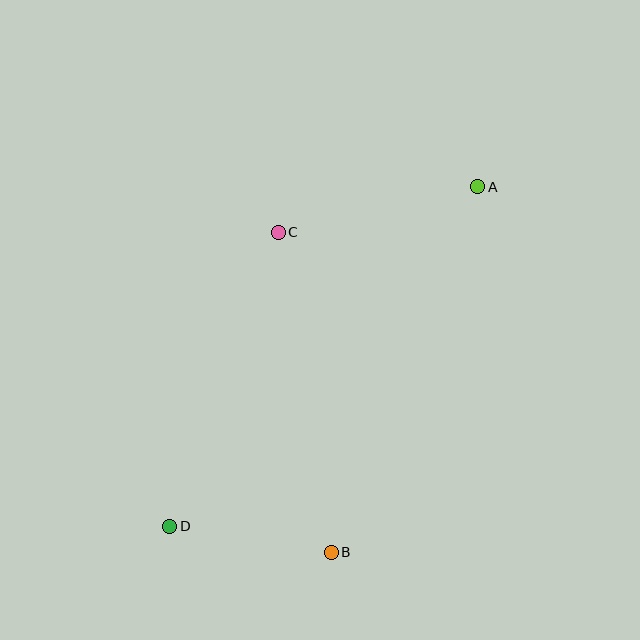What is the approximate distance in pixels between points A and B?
The distance between A and B is approximately 394 pixels.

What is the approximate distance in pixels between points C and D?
The distance between C and D is approximately 313 pixels.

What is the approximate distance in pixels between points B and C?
The distance between B and C is approximately 325 pixels.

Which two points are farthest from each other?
Points A and D are farthest from each other.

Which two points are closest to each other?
Points B and D are closest to each other.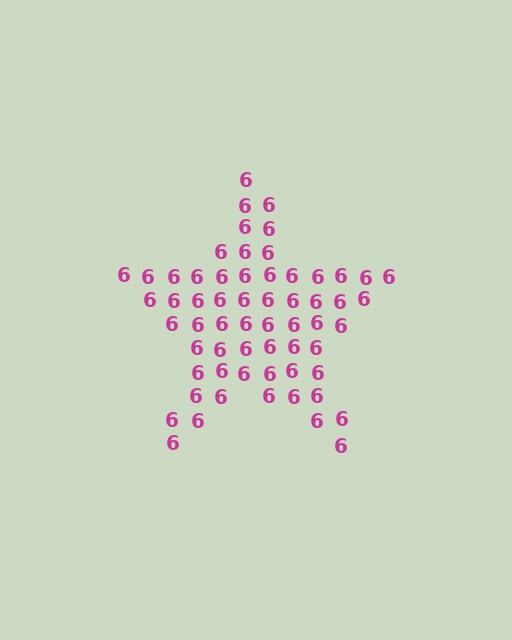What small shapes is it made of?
It is made of small digit 6's.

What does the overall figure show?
The overall figure shows a star.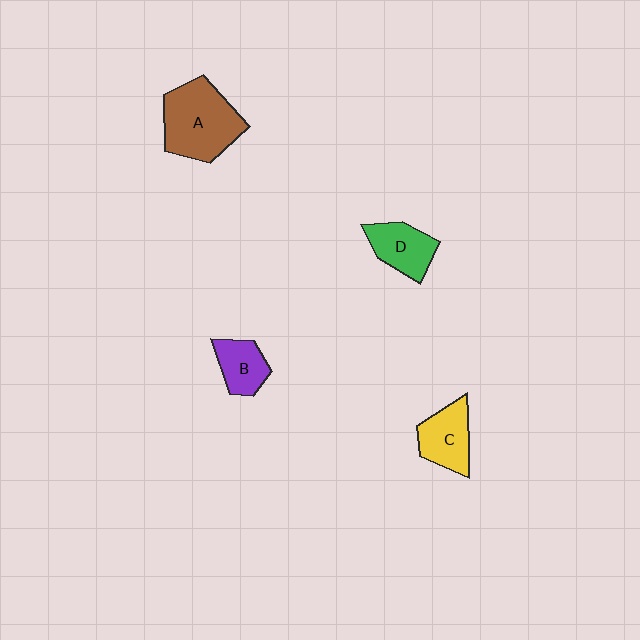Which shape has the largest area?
Shape A (brown).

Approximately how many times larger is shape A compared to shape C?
Approximately 1.7 times.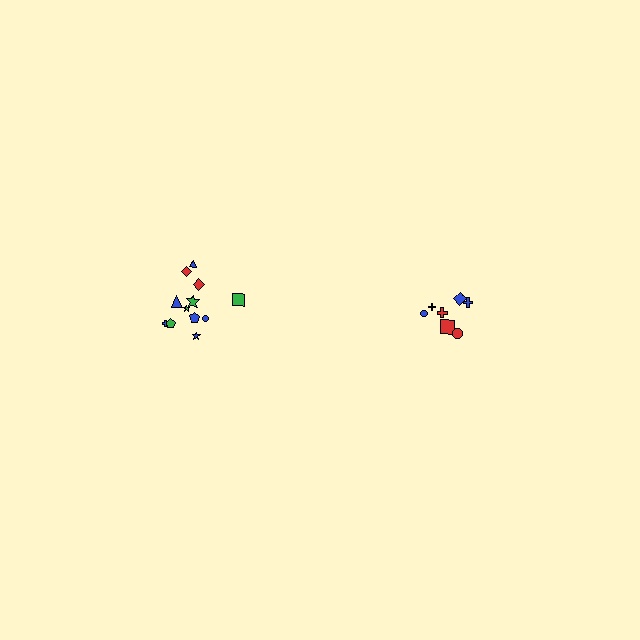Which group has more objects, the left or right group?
The left group.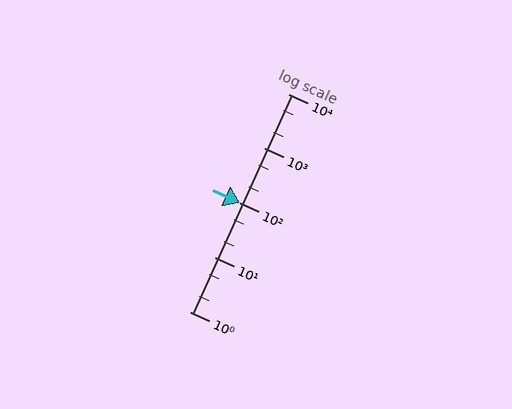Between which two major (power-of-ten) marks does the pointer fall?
The pointer is between 100 and 1000.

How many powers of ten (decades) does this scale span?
The scale spans 4 decades, from 1 to 10000.